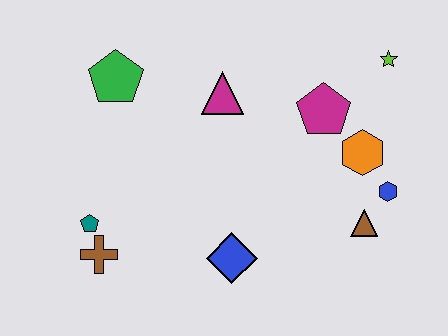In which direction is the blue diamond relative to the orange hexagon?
The blue diamond is to the left of the orange hexagon.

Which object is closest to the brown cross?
The teal pentagon is closest to the brown cross.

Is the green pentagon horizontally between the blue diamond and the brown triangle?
No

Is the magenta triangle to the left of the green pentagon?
No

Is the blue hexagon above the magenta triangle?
No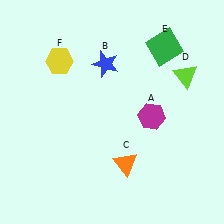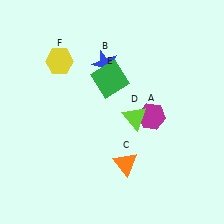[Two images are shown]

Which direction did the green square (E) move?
The green square (E) moved left.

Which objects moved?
The objects that moved are: the lime triangle (D), the green square (E).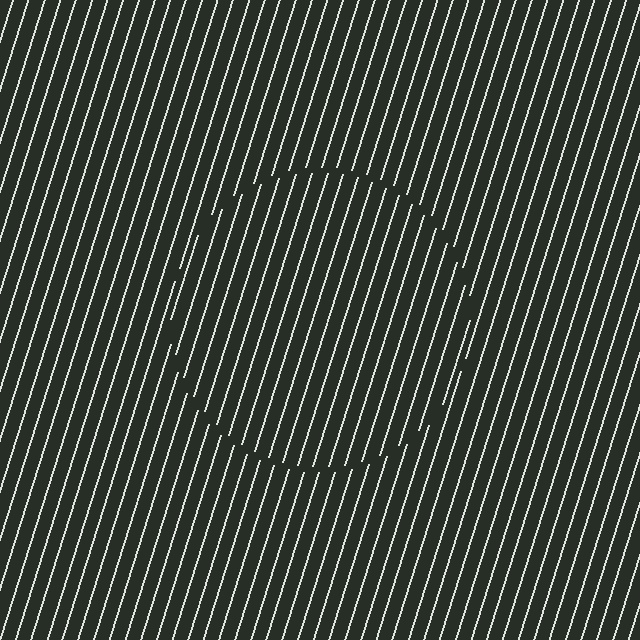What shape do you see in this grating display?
An illusory circle. The interior of the shape contains the same grating, shifted by half a period — the contour is defined by the phase discontinuity where line-ends from the inner and outer gratings abut.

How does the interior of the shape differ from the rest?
The interior of the shape contains the same grating, shifted by half a period — the contour is defined by the phase discontinuity where line-ends from the inner and outer gratings abut.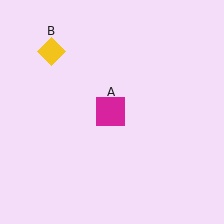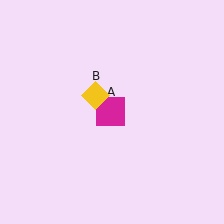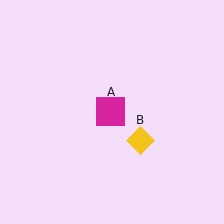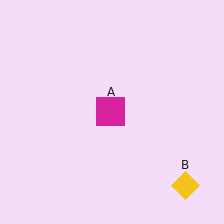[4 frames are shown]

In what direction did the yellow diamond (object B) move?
The yellow diamond (object B) moved down and to the right.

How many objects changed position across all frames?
1 object changed position: yellow diamond (object B).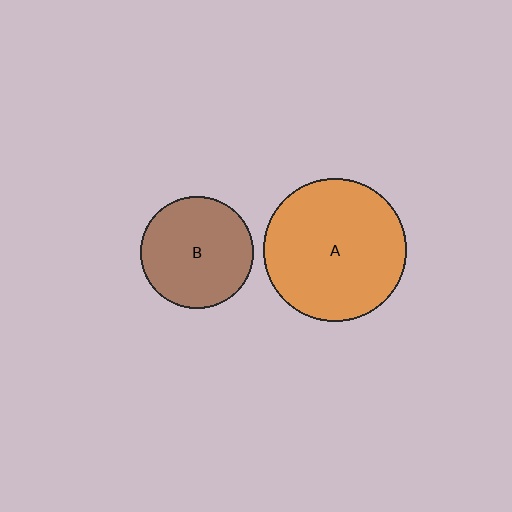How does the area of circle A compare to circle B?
Approximately 1.6 times.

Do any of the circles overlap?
No, none of the circles overlap.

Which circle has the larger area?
Circle A (orange).